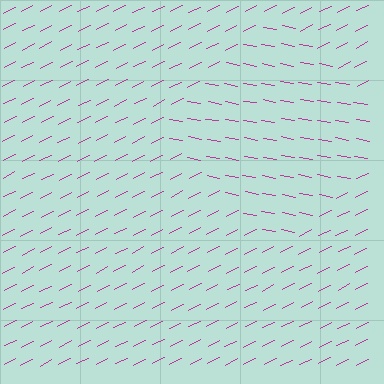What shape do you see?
I see a diamond.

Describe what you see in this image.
The image is filled with small magenta line segments. A diamond region in the image has lines oriented differently from the surrounding lines, creating a visible texture boundary.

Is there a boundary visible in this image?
Yes, there is a texture boundary formed by a change in line orientation.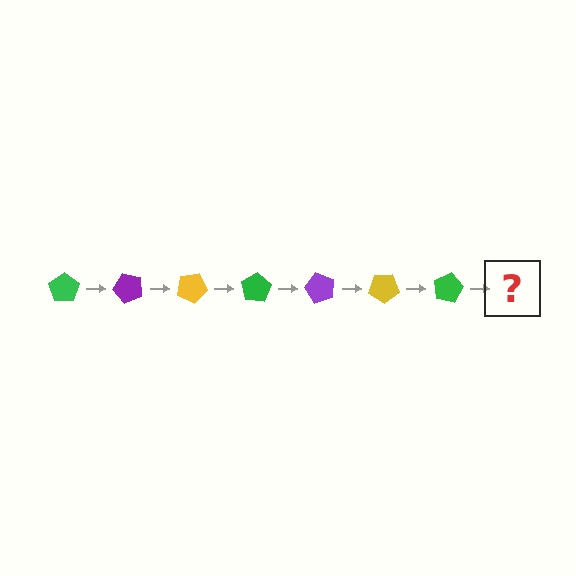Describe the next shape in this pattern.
It should be a purple pentagon, rotated 350 degrees from the start.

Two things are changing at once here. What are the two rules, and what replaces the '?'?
The two rules are that it rotates 50 degrees each step and the color cycles through green, purple, and yellow. The '?' should be a purple pentagon, rotated 350 degrees from the start.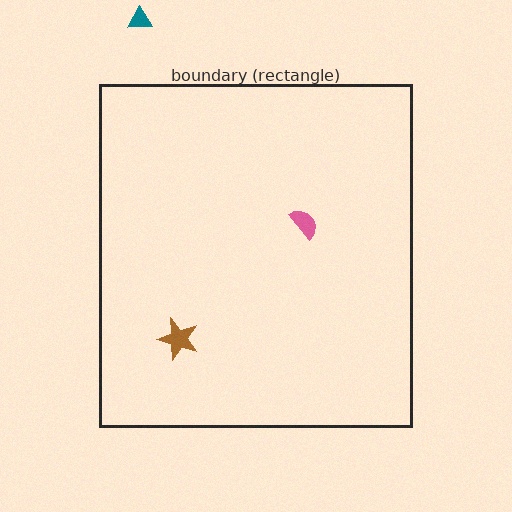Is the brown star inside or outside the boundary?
Inside.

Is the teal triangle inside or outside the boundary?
Outside.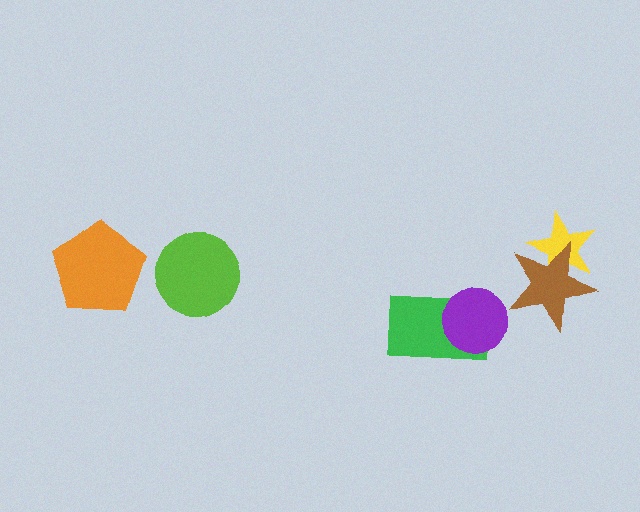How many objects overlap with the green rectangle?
1 object overlaps with the green rectangle.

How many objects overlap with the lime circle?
0 objects overlap with the lime circle.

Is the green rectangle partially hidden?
Yes, it is partially covered by another shape.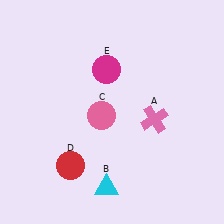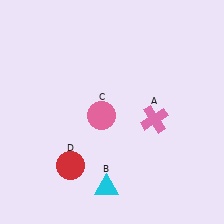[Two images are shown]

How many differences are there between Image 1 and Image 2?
There is 1 difference between the two images.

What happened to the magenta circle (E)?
The magenta circle (E) was removed in Image 2. It was in the top-left area of Image 1.